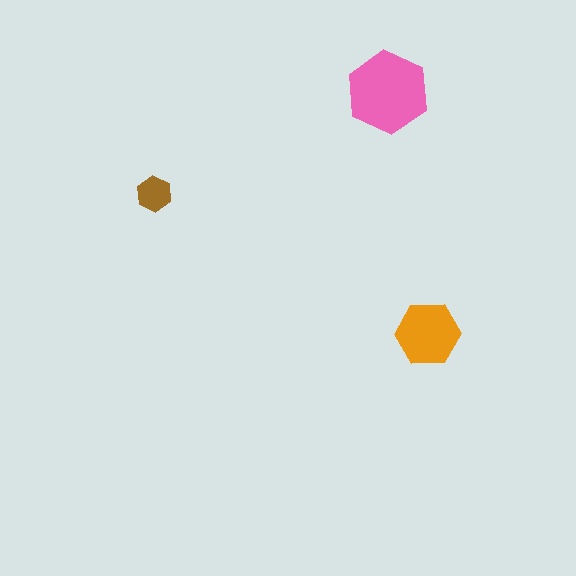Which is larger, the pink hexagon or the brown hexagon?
The pink one.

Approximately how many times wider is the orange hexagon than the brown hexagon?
About 2 times wider.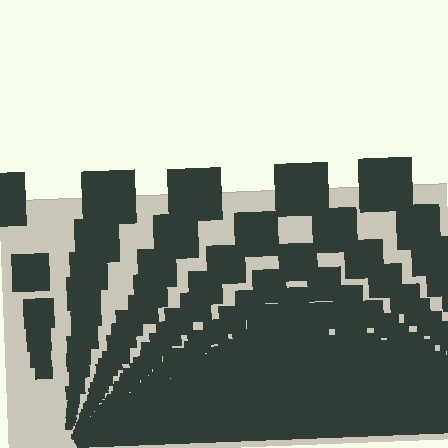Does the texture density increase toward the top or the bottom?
Density increases toward the bottom.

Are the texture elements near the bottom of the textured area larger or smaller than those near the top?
Smaller. The gradient is inverted — elements near the bottom are smaller and denser.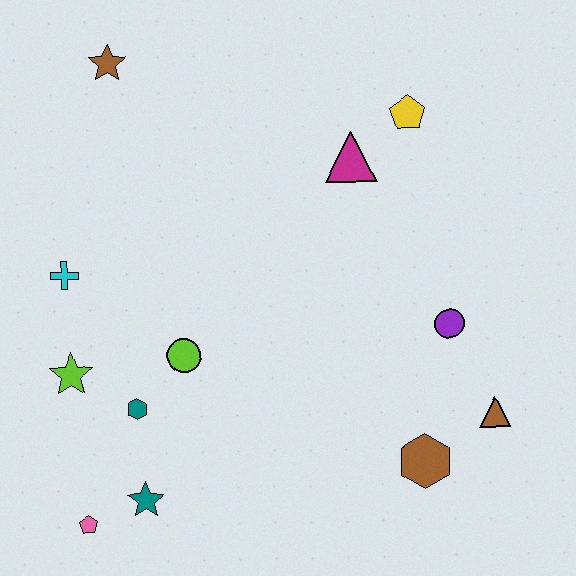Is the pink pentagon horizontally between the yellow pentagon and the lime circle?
No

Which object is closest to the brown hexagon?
The brown triangle is closest to the brown hexagon.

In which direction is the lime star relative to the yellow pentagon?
The lime star is to the left of the yellow pentagon.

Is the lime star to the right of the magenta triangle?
No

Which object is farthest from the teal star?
The yellow pentagon is farthest from the teal star.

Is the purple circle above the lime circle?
Yes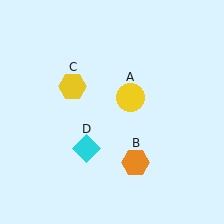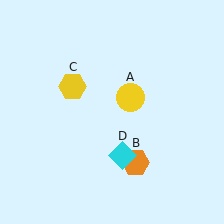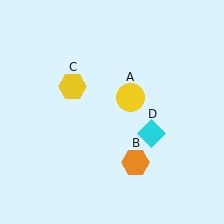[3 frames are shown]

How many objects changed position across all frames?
1 object changed position: cyan diamond (object D).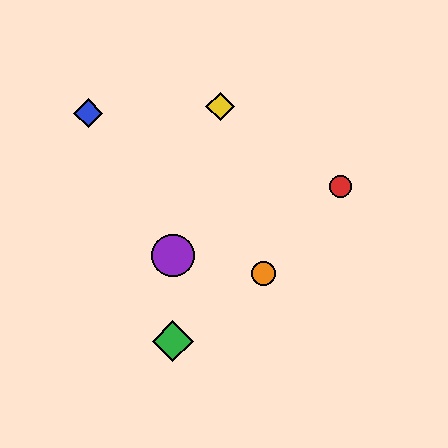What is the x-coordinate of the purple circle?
The purple circle is at x≈173.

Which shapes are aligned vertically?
The green diamond, the purple circle are aligned vertically.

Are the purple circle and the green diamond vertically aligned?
Yes, both are at x≈173.